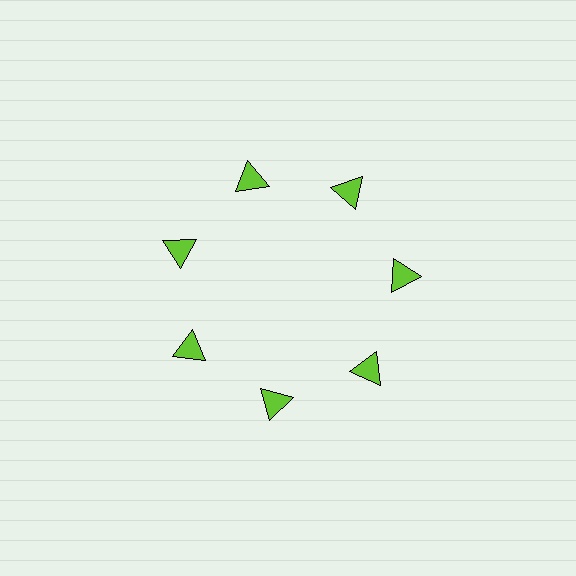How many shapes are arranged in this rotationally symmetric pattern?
There are 7 shapes, arranged in 7 groups of 1.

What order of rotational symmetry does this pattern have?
This pattern has 7-fold rotational symmetry.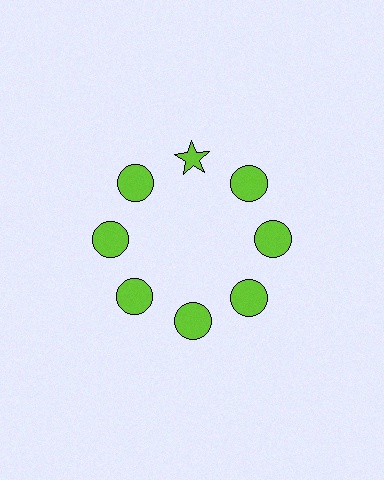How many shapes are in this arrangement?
There are 8 shapes arranged in a ring pattern.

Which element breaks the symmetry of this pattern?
The lime star at roughly the 12 o'clock position breaks the symmetry. All other shapes are lime circles.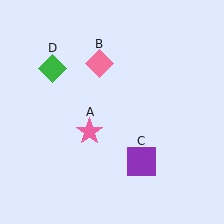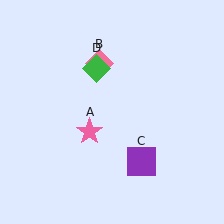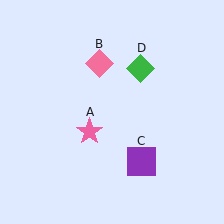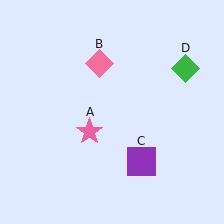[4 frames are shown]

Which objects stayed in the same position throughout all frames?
Pink star (object A) and pink diamond (object B) and purple square (object C) remained stationary.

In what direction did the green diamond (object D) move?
The green diamond (object D) moved right.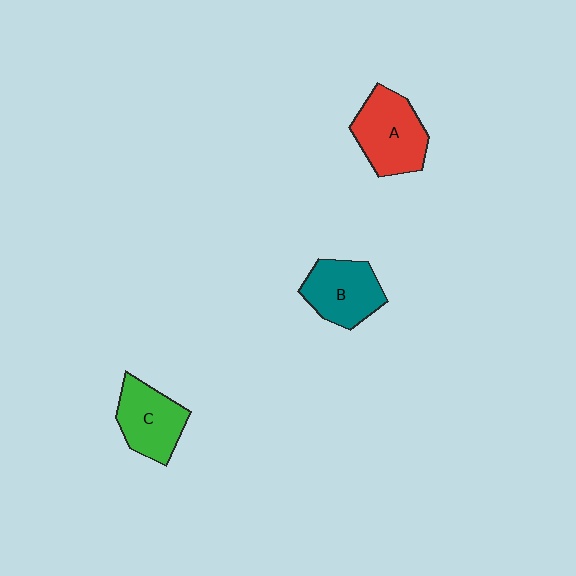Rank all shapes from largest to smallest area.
From largest to smallest: A (red), B (teal), C (green).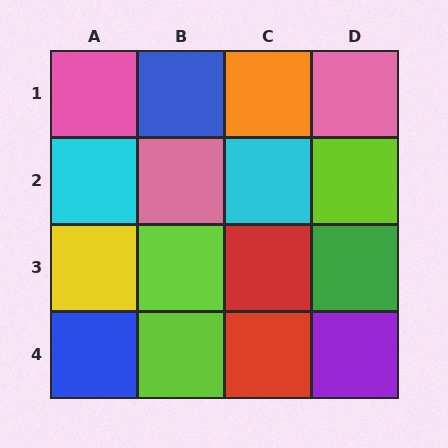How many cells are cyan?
2 cells are cyan.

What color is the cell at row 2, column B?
Pink.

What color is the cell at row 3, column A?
Yellow.